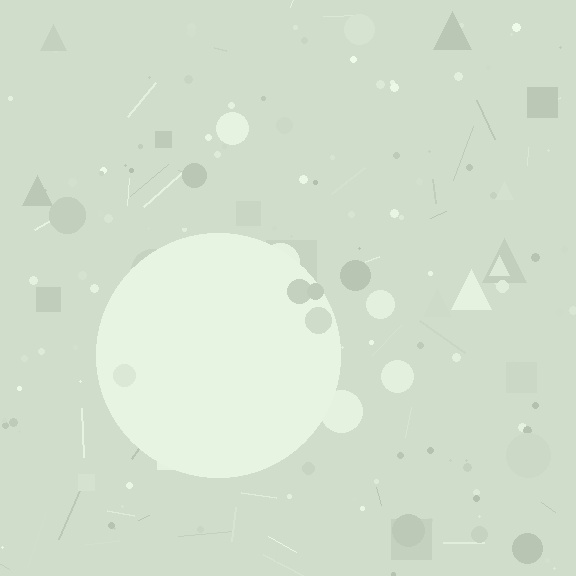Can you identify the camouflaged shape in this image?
The camouflaged shape is a circle.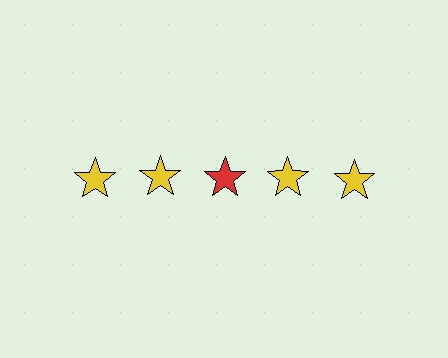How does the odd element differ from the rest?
It has a different color: red instead of yellow.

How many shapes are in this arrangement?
There are 5 shapes arranged in a grid pattern.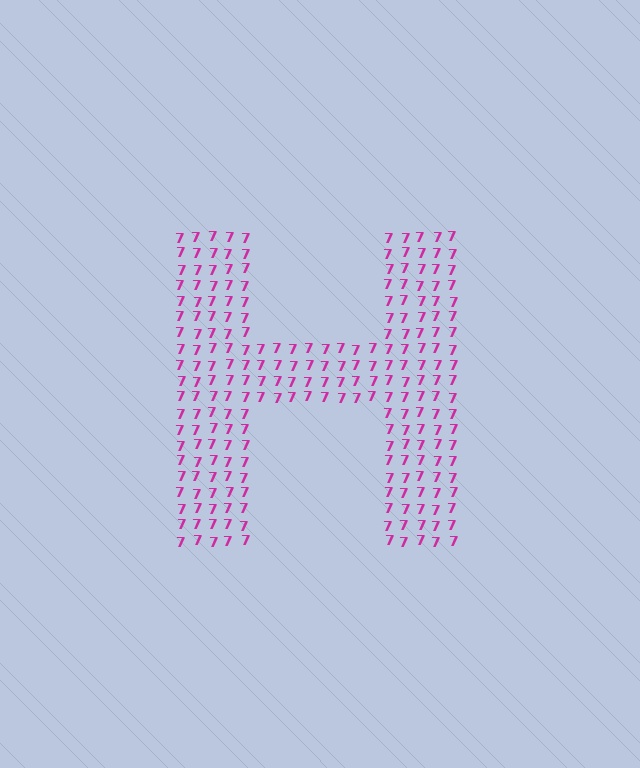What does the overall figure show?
The overall figure shows the letter H.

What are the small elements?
The small elements are digit 7's.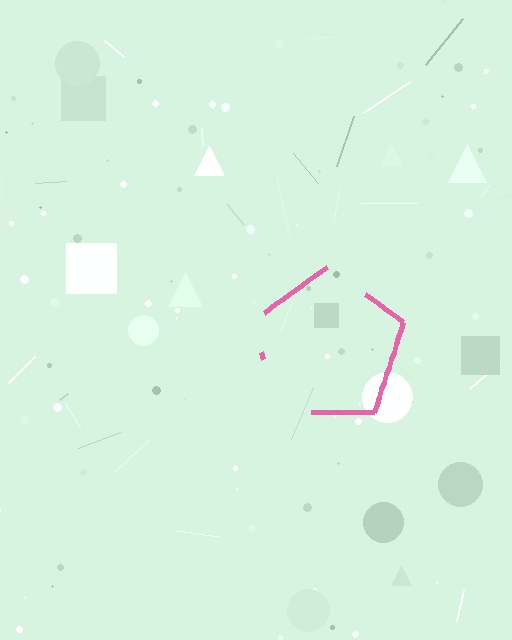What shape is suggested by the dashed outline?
The dashed outline suggests a pentagon.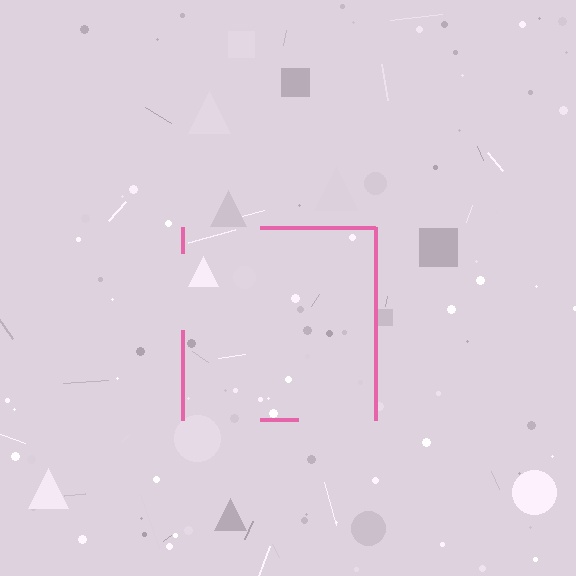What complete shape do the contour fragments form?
The contour fragments form a square.